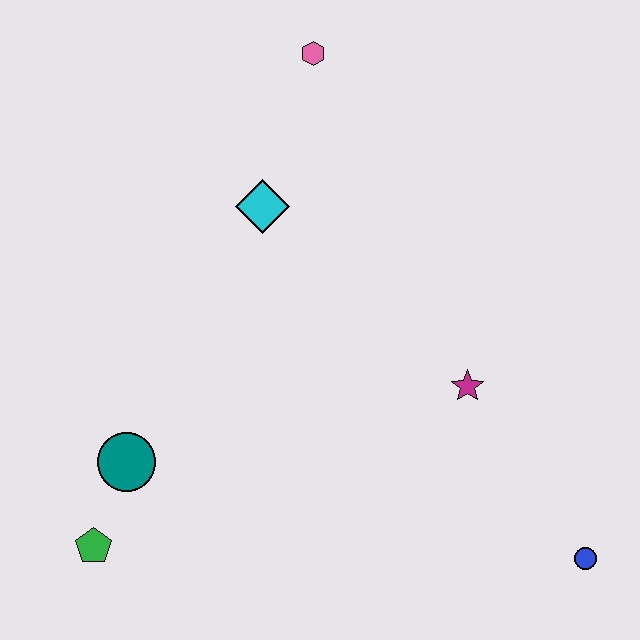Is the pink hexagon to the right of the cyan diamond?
Yes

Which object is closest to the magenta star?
The blue circle is closest to the magenta star.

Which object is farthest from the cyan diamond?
The blue circle is farthest from the cyan diamond.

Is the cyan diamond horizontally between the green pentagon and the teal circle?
No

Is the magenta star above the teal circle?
Yes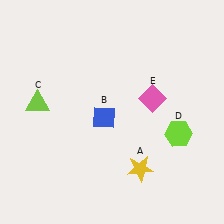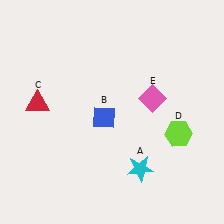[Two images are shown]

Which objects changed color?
A changed from yellow to cyan. C changed from lime to red.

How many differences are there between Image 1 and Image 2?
There are 2 differences between the two images.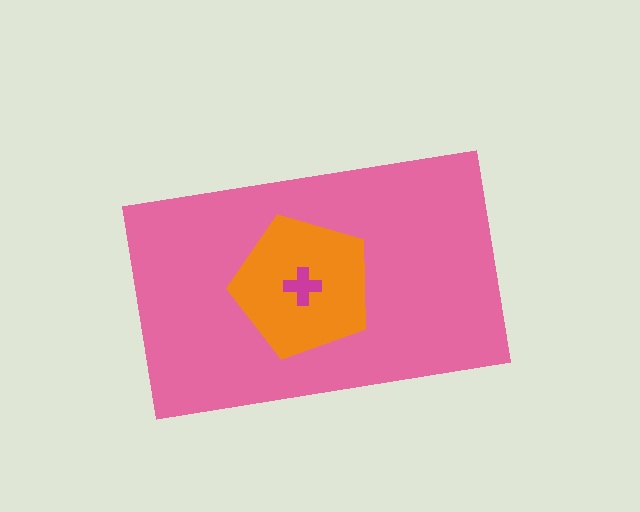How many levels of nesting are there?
3.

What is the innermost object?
The magenta cross.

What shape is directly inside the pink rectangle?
The orange pentagon.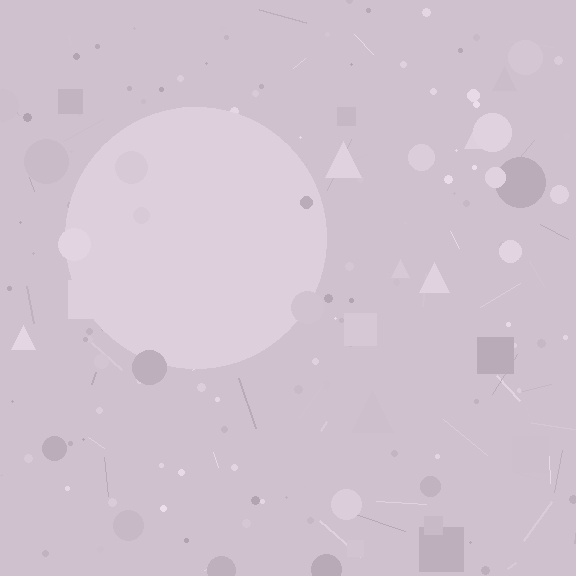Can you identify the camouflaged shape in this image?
The camouflaged shape is a circle.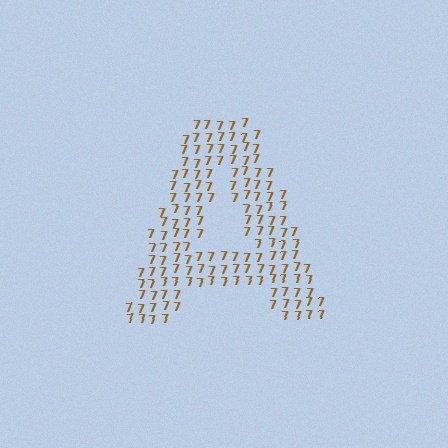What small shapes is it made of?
It is made of small digit 7's.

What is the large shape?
The large shape is the letter A.